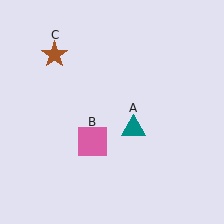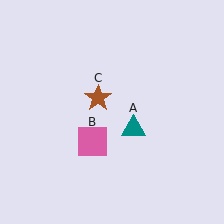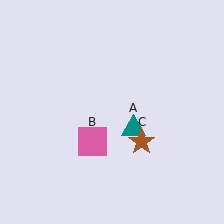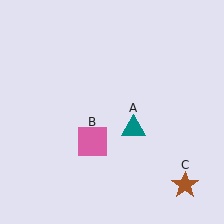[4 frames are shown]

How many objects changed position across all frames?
1 object changed position: brown star (object C).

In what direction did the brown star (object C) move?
The brown star (object C) moved down and to the right.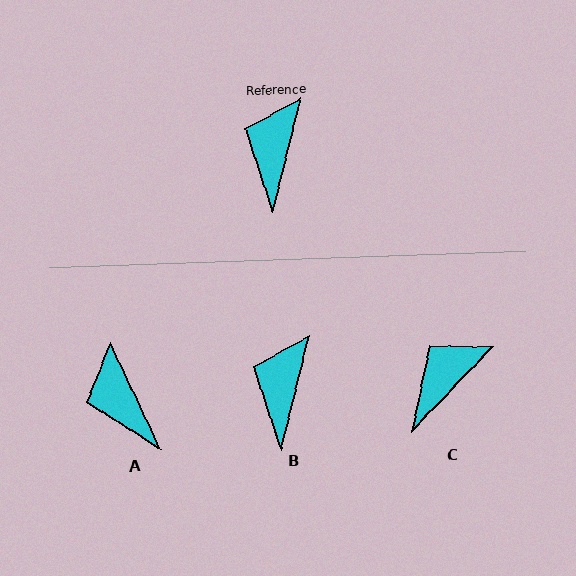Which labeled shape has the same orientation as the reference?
B.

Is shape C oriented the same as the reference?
No, it is off by about 30 degrees.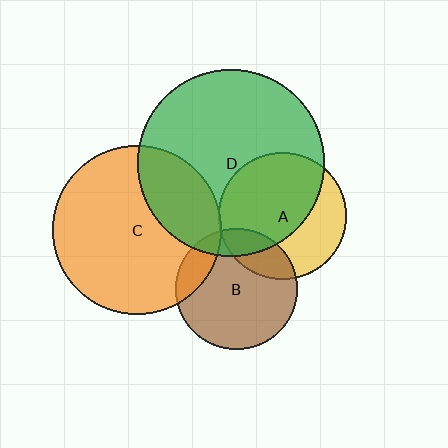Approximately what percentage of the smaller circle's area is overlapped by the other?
Approximately 25%.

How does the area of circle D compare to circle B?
Approximately 2.4 times.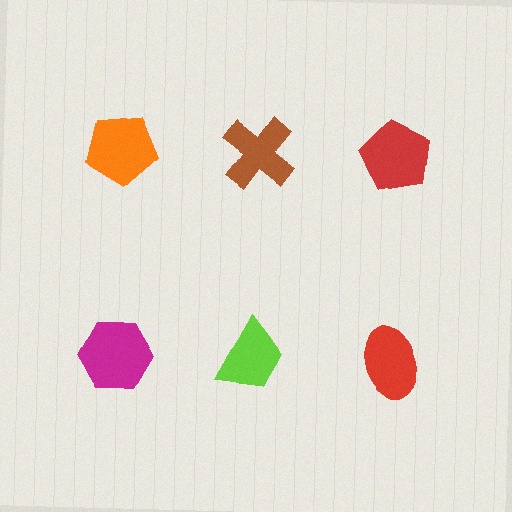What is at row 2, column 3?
A red ellipse.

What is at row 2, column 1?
A magenta hexagon.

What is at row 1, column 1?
An orange pentagon.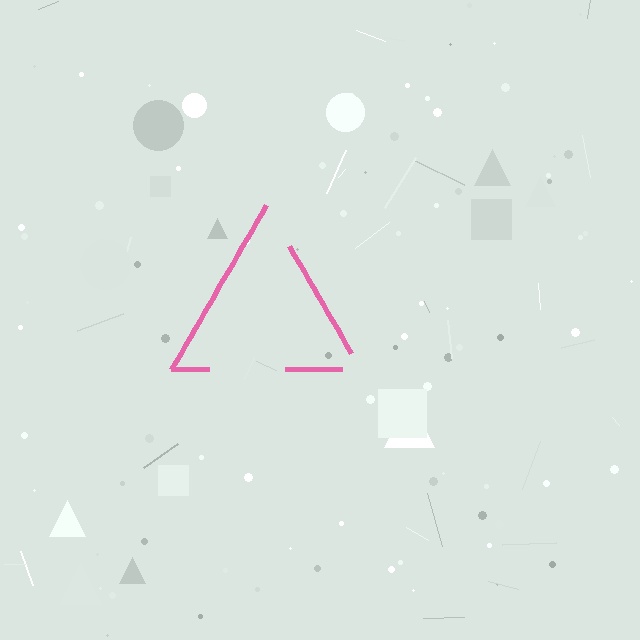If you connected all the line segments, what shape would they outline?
They would outline a triangle.